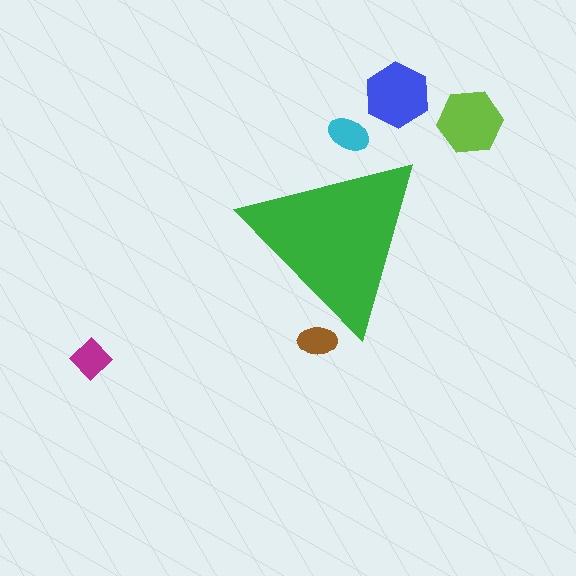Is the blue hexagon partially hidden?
No, the blue hexagon is fully visible.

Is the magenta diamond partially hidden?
No, the magenta diamond is fully visible.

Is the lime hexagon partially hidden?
No, the lime hexagon is fully visible.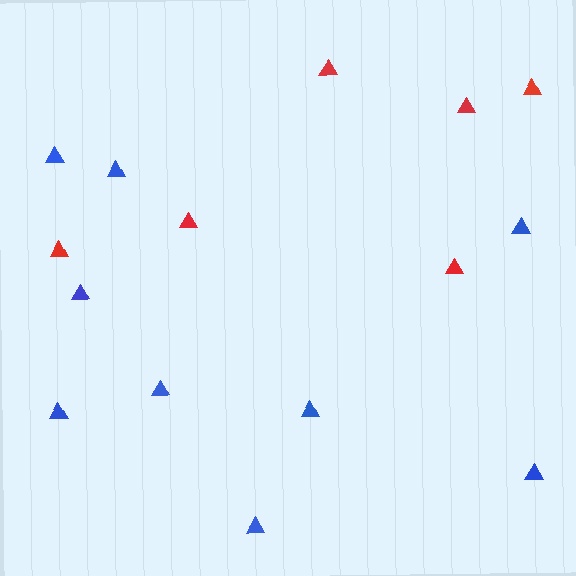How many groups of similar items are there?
There are 2 groups: one group of blue triangles (9) and one group of red triangles (6).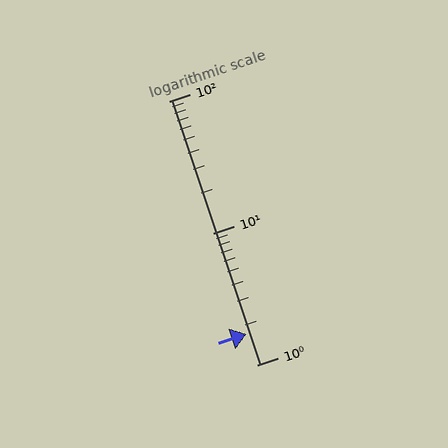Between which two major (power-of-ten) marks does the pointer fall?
The pointer is between 1 and 10.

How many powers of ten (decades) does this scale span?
The scale spans 2 decades, from 1 to 100.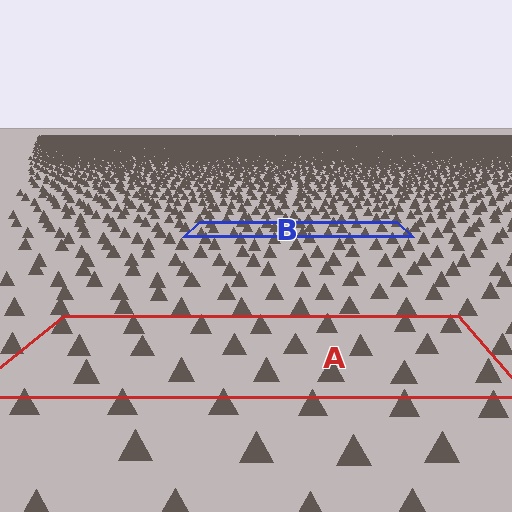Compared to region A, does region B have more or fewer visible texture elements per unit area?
Region B has more texture elements per unit area — they are packed more densely because it is farther away.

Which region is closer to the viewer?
Region A is closer. The texture elements there are larger and more spread out.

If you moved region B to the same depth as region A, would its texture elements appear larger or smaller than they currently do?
They would appear larger. At a closer depth, the same texture elements are projected at a bigger on-screen size.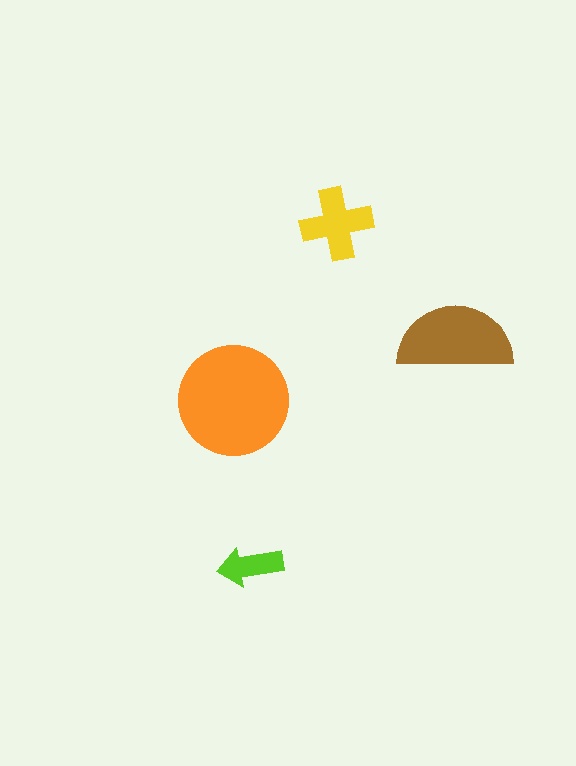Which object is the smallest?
The lime arrow.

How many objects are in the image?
There are 4 objects in the image.